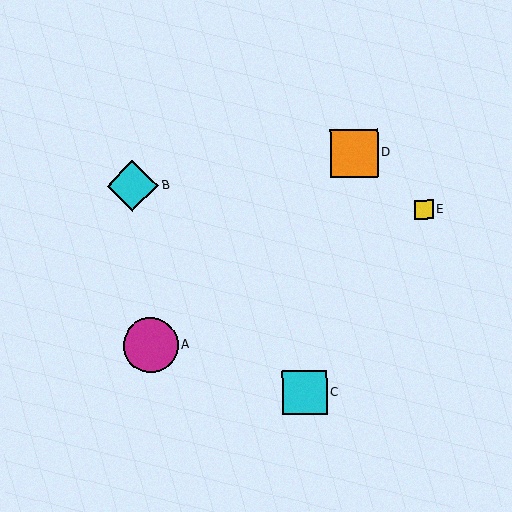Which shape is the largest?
The magenta circle (labeled A) is the largest.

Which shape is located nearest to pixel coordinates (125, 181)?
The cyan diamond (labeled B) at (133, 186) is nearest to that location.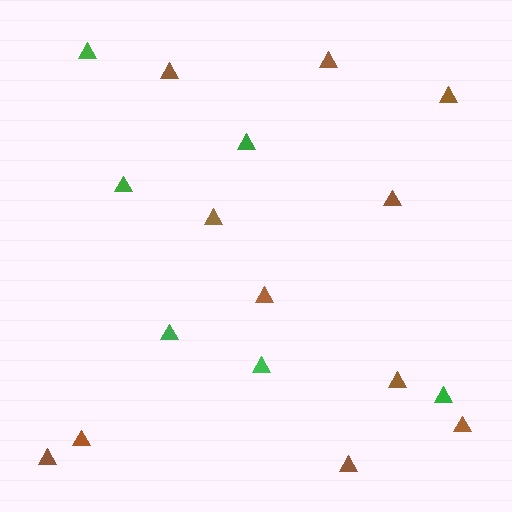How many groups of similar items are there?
There are 2 groups: one group of brown triangles (11) and one group of green triangles (6).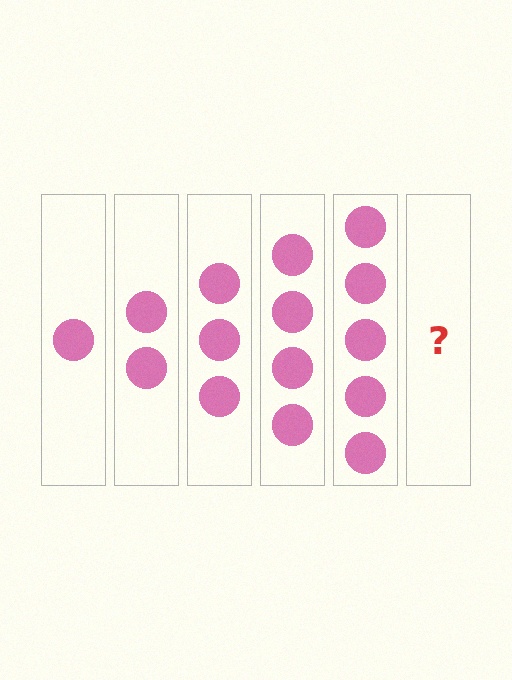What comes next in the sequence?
The next element should be 6 circles.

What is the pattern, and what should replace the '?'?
The pattern is that each step adds one more circle. The '?' should be 6 circles.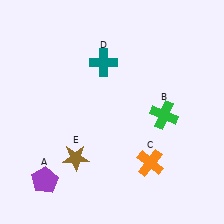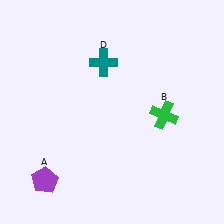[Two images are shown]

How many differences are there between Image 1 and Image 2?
There are 2 differences between the two images.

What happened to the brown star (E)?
The brown star (E) was removed in Image 2. It was in the bottom-left area of Image 1.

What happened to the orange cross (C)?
The orange cross (C) was removed in Image 2. It was in the bottom-right area of Image 1.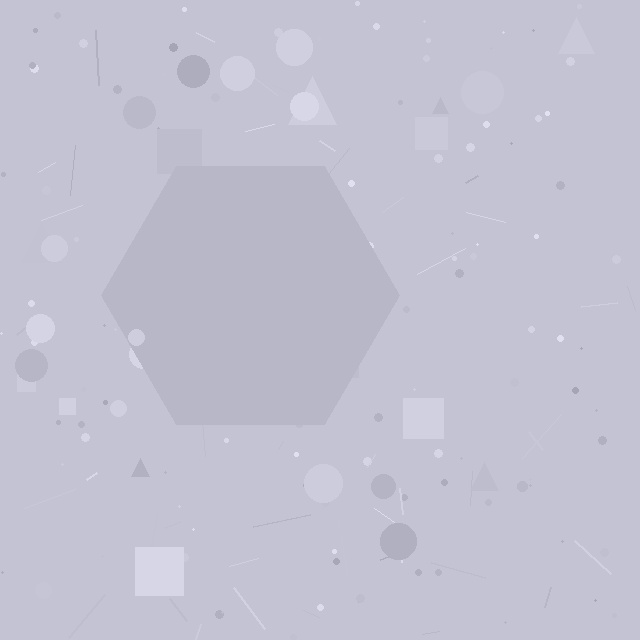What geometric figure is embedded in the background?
A hexagon is embedded in the background.